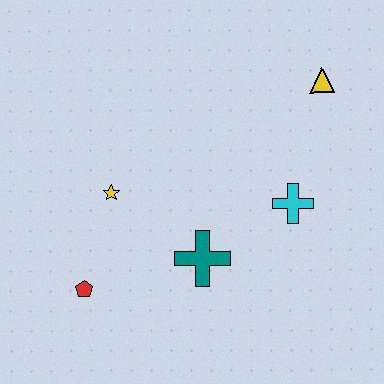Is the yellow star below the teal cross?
No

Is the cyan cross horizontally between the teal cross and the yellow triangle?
Yes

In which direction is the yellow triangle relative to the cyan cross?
The yellow triangle is above the cyan cross.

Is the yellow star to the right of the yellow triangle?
No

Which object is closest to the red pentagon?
The yellow star is closest to the red pentagon.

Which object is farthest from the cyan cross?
The red pentagon is farthest from the cyan cross.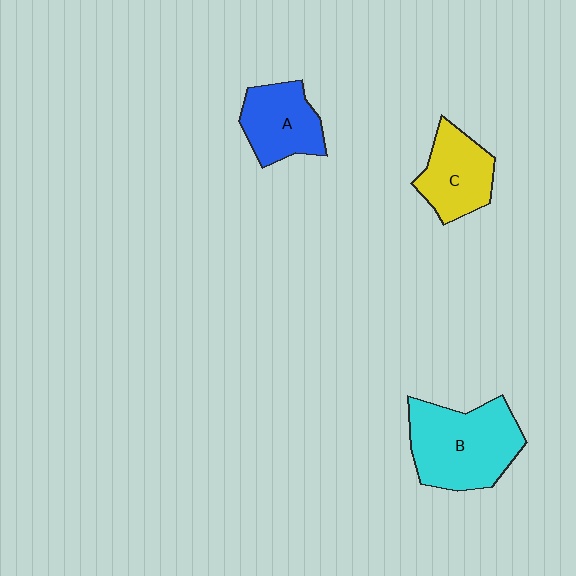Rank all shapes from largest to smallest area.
From largest to smallest: B (cyan), C (yellow), A (blue).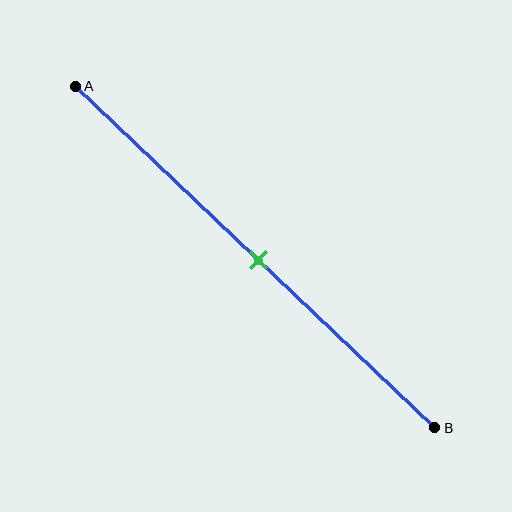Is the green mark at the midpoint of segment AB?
Yes, the mark is approximately at the midpoint.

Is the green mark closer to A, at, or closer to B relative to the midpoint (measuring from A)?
The green mark is approximately at the midpoint of segment AB.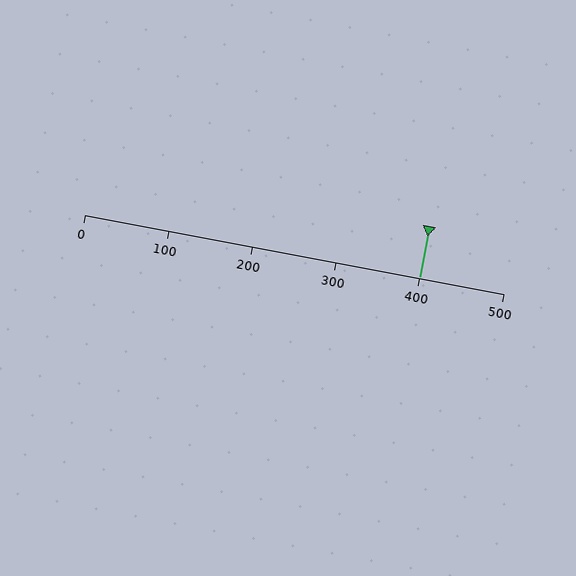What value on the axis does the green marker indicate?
The marker indicates approximately 400.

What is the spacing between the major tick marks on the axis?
The major ticks are spaced 100 apart.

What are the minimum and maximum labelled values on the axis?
The axis runs from 0 to 500.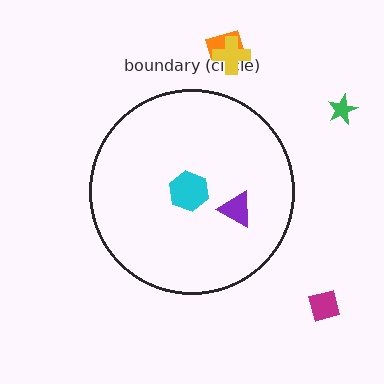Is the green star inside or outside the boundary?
Outside.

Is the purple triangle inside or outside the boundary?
Inside.